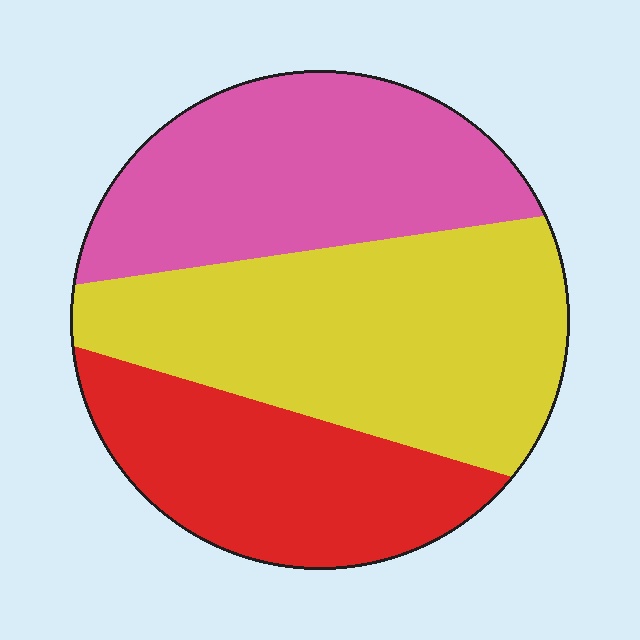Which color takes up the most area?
Yellow, at roughly 40%.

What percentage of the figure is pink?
Pink takes up about one third (1/3) of the figure.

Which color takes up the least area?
Red, at roughly 25%.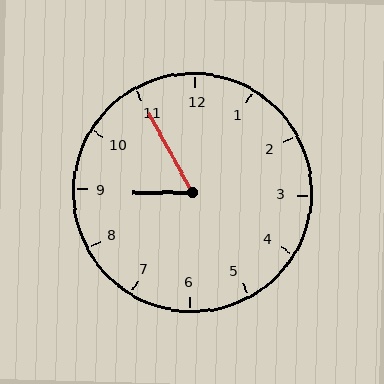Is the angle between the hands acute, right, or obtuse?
It is acute.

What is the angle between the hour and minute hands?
Approximately 62 degrees.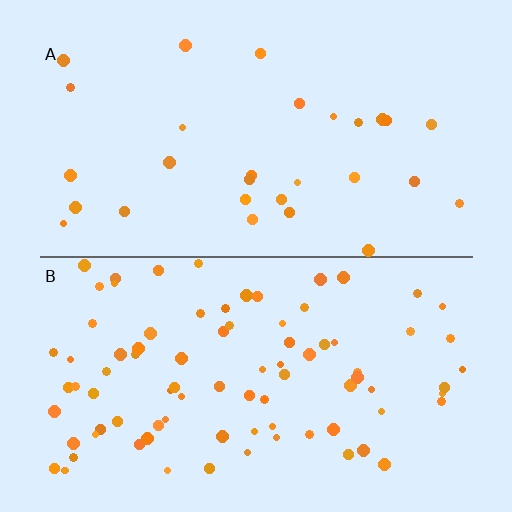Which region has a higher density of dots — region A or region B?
B (the bottom).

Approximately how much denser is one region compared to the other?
Approximately 2.9× — region B over region A.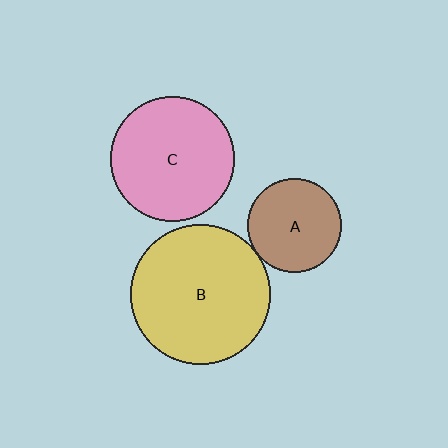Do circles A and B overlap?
Yes.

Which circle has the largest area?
Circle B (yellow).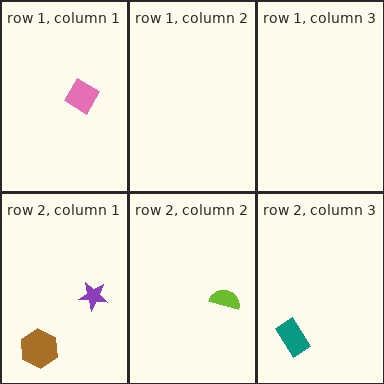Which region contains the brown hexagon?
The row 2, column 1 region.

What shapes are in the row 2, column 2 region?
The lime semicircle.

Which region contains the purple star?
The row 2, column 1 region.